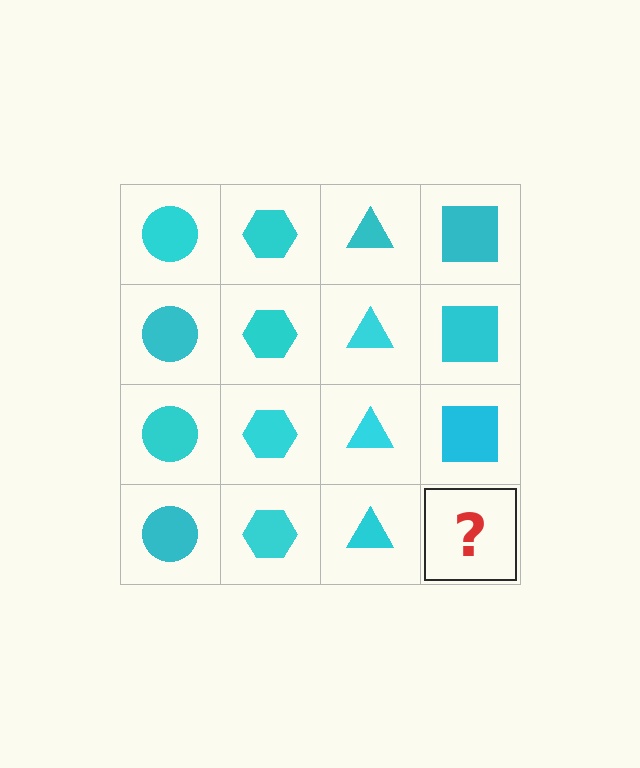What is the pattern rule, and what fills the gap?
The rule is that each column has a consistent shape. The gap should be filled with a cyan square.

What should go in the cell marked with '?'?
The missing cell should contain a cyan square.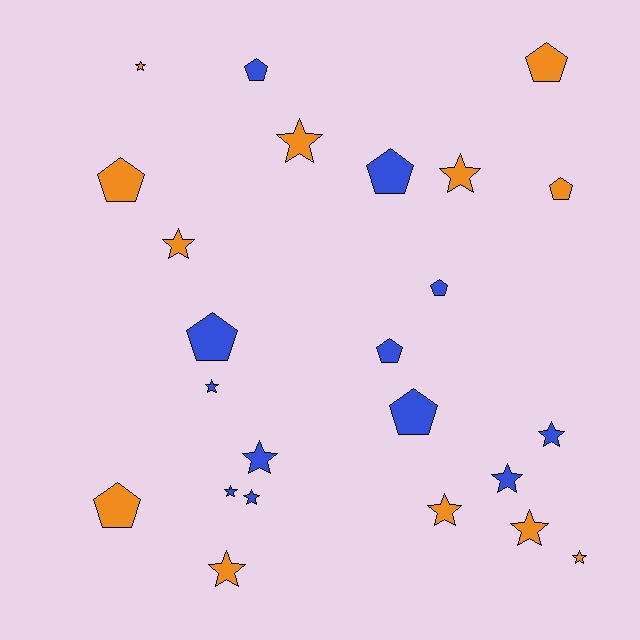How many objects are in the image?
There are 24 objects.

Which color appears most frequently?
Orange, with 12 objects.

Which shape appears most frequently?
Star, with 14 objects.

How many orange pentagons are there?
There are 4 orange pentagons.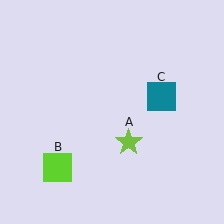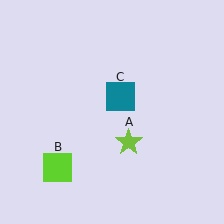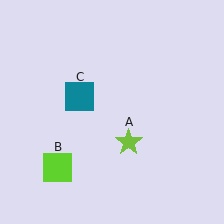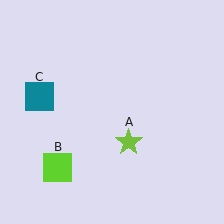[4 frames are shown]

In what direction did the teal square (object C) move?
The teal square (object C) moved left.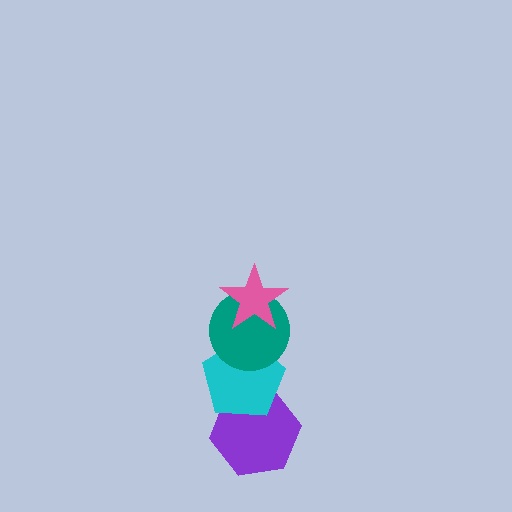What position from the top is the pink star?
The pink star is 1st from the top.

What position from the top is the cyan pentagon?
The cyan pentagon is 3rd from the top.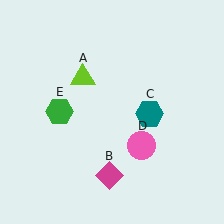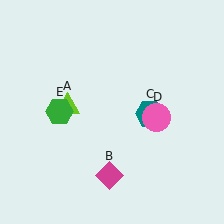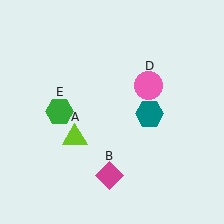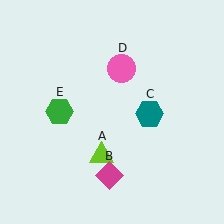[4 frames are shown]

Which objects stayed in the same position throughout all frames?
Magenta diamond (object B) and teal hexagon (object C) and green hexagon (object E) remained stationary.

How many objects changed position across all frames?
2 objects changed position: lime triangle (object A), pink circle (object D).